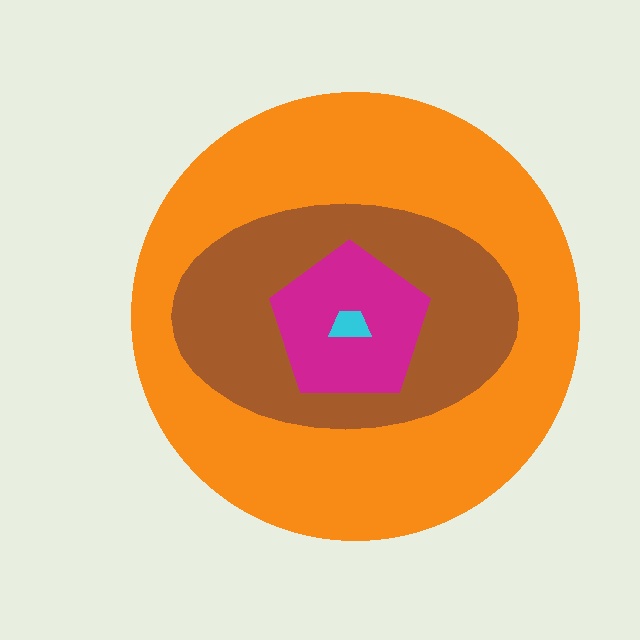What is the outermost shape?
The orange circle.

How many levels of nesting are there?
4.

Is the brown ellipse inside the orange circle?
Yes.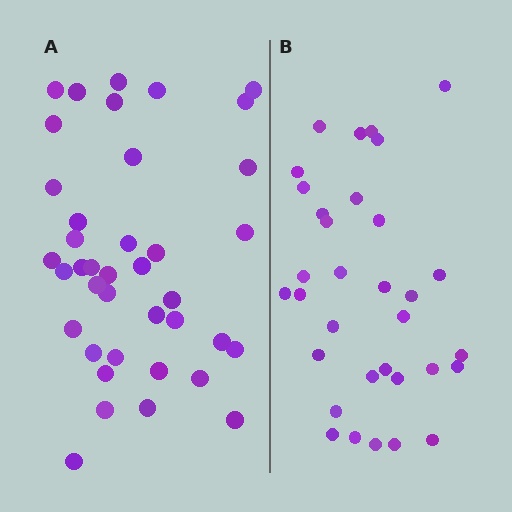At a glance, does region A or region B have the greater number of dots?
Region A (the left region) has more dots.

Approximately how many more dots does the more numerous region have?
Region A has about 6 more dots than region B.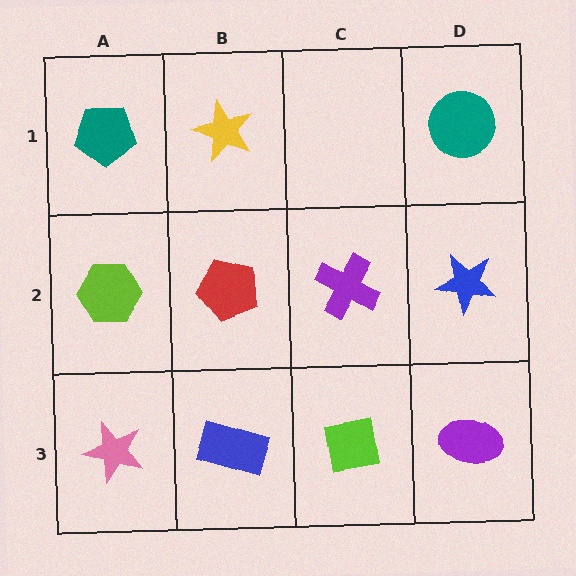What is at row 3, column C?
A lime square.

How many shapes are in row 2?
4 shapes.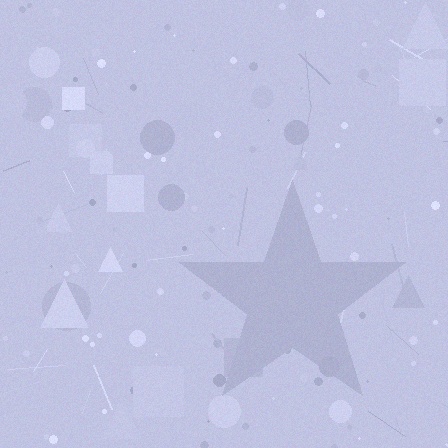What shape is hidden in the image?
A star is hidden in the image.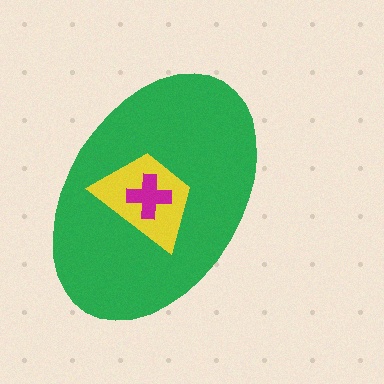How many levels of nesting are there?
3.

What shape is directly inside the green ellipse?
The yellow trapezoid.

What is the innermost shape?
The magenta cross.